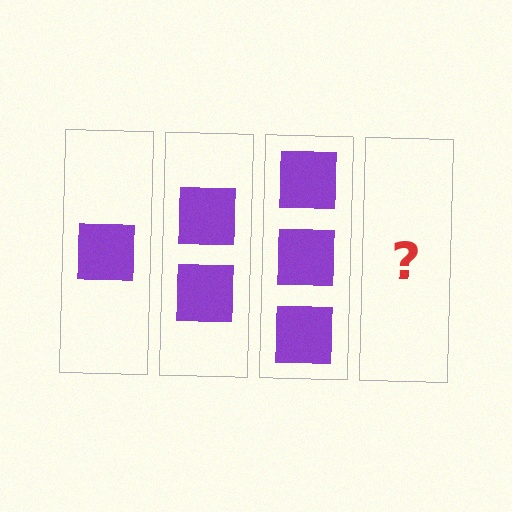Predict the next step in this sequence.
The next step is 4 squares.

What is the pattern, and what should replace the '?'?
The pattern is that each step adds one more square. The '?' should be 4 squares.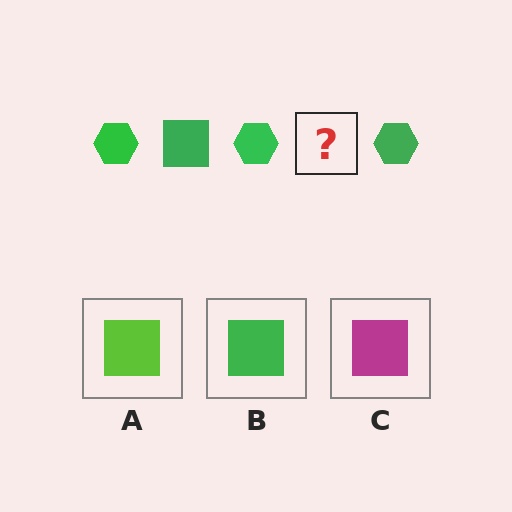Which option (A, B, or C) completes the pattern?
B.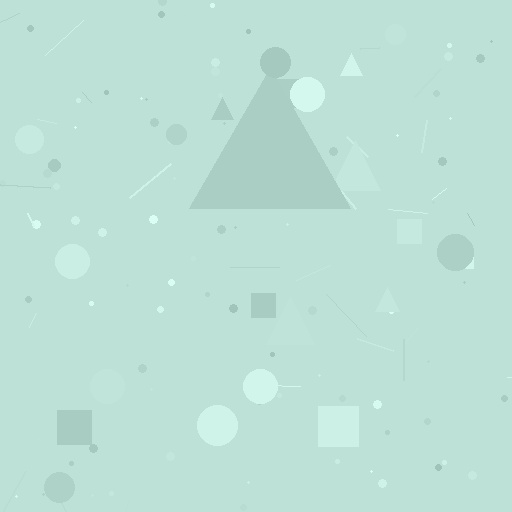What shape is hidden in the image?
A triangle is hidden in the image.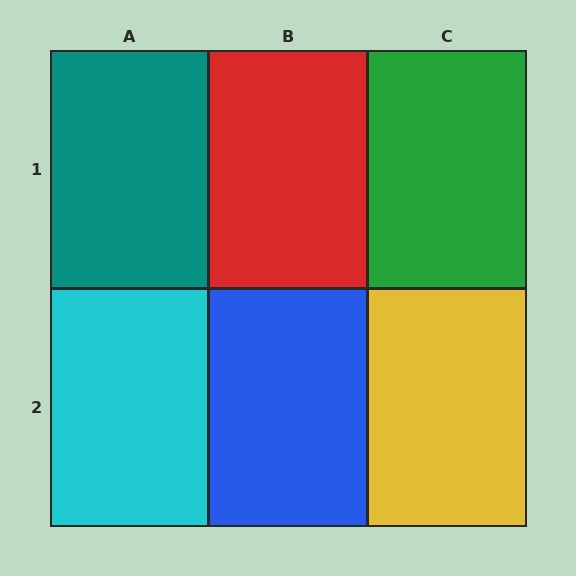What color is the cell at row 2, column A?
Cyan.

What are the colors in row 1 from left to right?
Teal, red, green.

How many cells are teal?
1 cell is teal.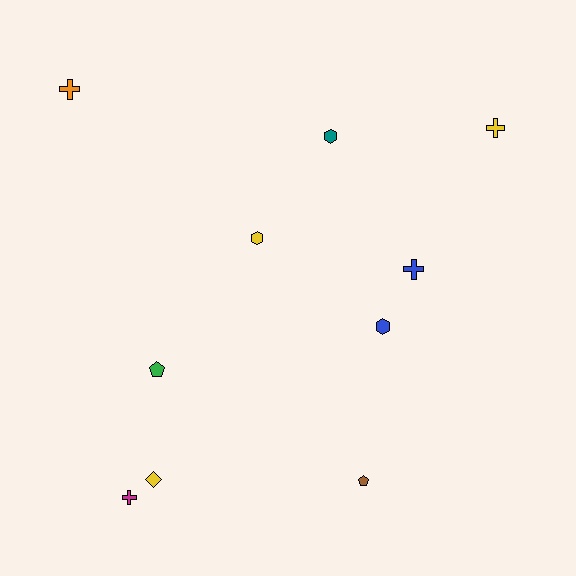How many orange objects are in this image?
There is 1 orange object.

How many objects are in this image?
There are 10 objects.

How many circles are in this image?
There are no circles.